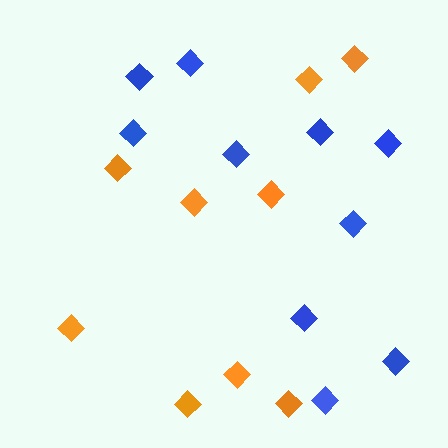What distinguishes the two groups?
There are 2 groups: one group of orange diamonds (9) and one group of blue diamonds (10).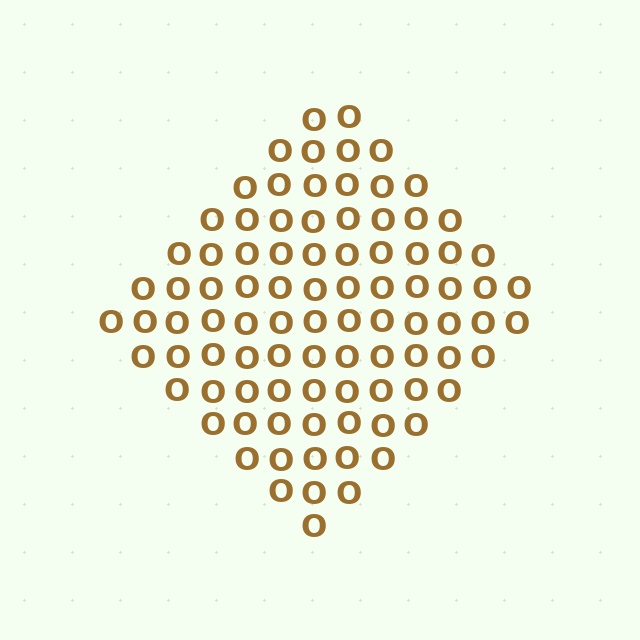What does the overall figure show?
The overall figure shows a diamond.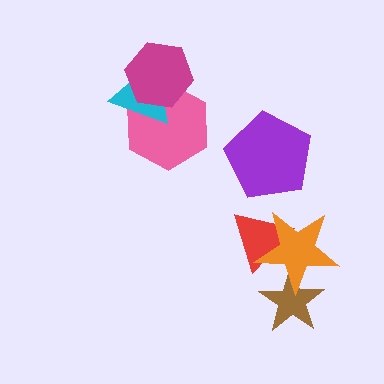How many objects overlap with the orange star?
2 objects overlap with the orange star.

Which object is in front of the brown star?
The orange star is in front of the brown star.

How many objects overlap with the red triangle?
1 object overlaps with the red triangle.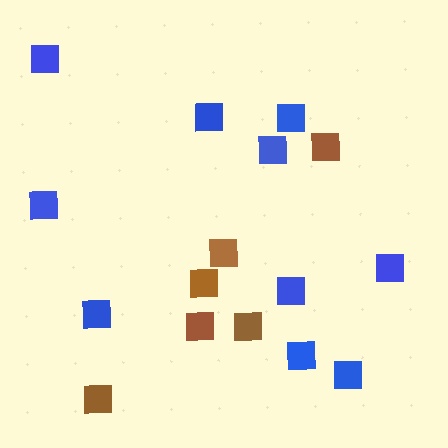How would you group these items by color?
There are 2 groups: one group of blue squares (10) and one group of brown squares (6).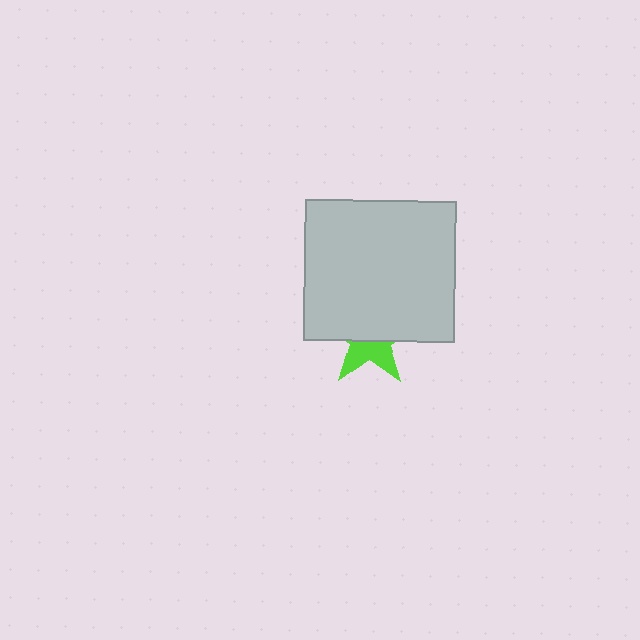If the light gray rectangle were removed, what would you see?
You would see the complete lime star.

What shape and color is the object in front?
The object in front is a light gray rectangle.